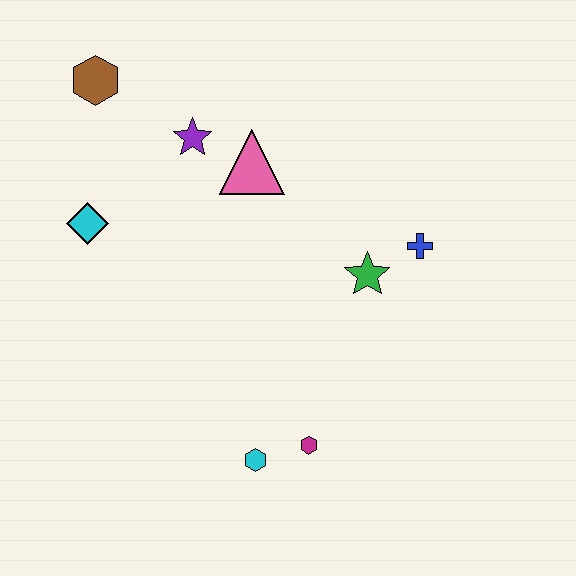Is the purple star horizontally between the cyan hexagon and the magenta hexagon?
No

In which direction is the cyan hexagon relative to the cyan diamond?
The cyan hexagon is below the cyan diamond.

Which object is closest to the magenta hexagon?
The cyan hexagon is closest to the magenta hexagon.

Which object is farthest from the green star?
The brown hexagon is farthest from the green star.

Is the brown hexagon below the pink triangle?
No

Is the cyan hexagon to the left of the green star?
Yes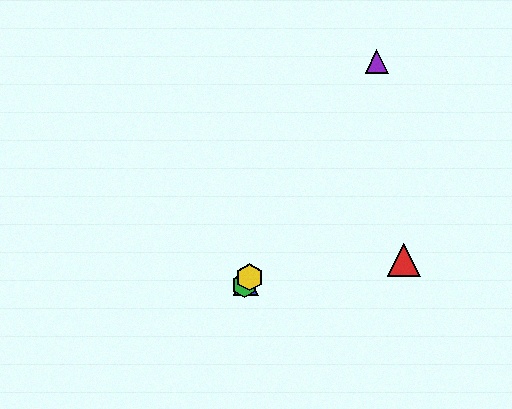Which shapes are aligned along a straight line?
The blue triangle, the green hexagon, the yellow hexagon, the purple triangle are aligned along a straight line.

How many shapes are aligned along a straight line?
4 shapes (the blue triangle, the green hexagon, the yellow hexagon, the purple triangle) are aligned along a straight line.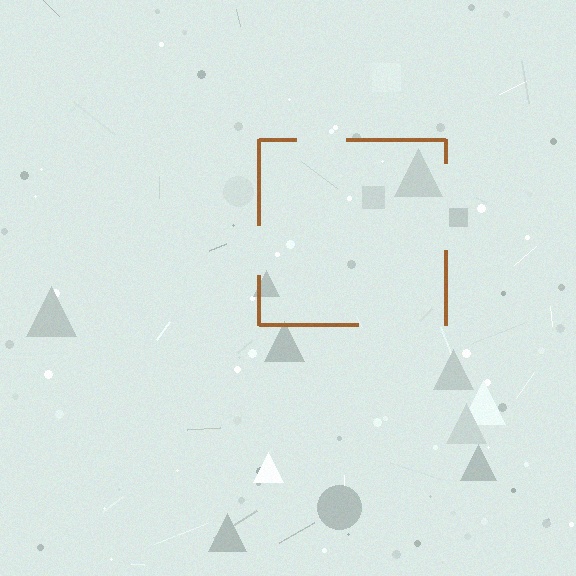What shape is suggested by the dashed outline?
The dashed outline suggests a square.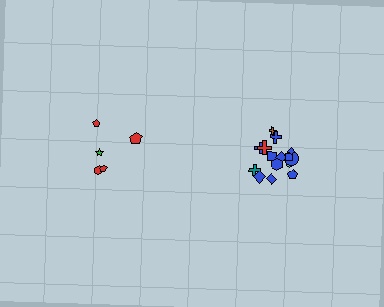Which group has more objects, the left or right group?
The right group.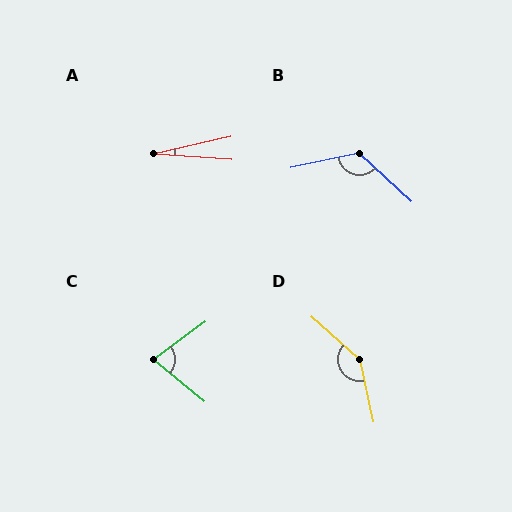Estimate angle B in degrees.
Approximately 125 degrees.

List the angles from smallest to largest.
A (16°), C (76°), B (125°), D (143°).